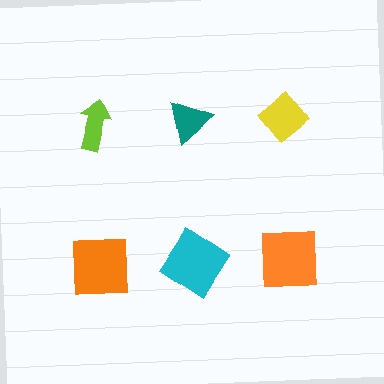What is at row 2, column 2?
A cyan diamond.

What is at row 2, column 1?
An orange square.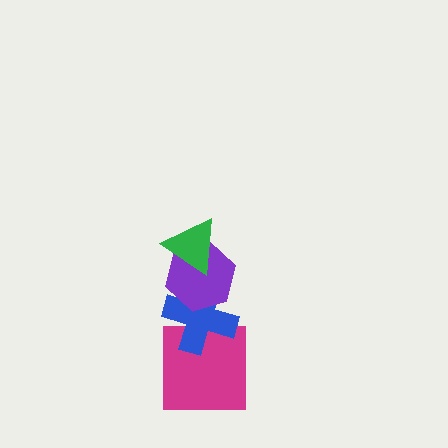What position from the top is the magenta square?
The magenta square is 4th from the top.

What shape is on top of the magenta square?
The blue cross is on top of the magenta square.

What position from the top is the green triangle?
The green triangle is 1st from the top.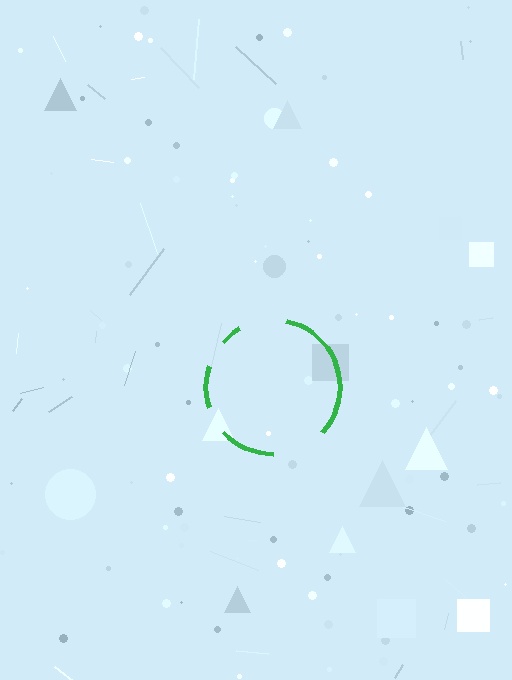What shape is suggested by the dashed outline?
The dashed outline suggests a circle.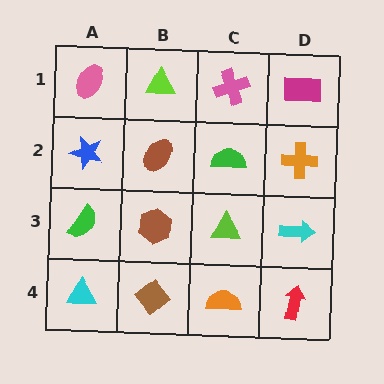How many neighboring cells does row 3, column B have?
4.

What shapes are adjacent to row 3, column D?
An orange cross (row 2, column D), a red arrow (row 4, column D), a lime triangle (row 3, column C).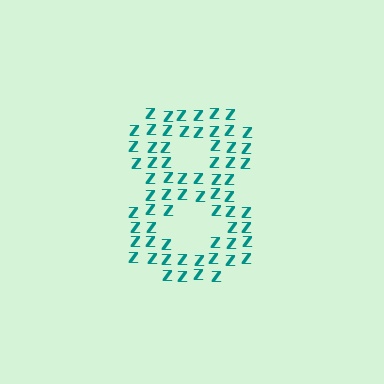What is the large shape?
The large shape is the digit 8.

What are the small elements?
The small elements are letter Z's.